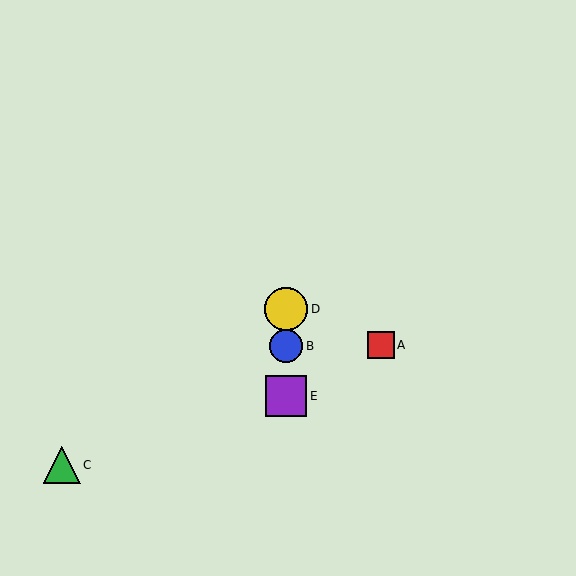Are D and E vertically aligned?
Yes, both are at x≈286.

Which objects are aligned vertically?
Objects B, D, E are aligned vertically.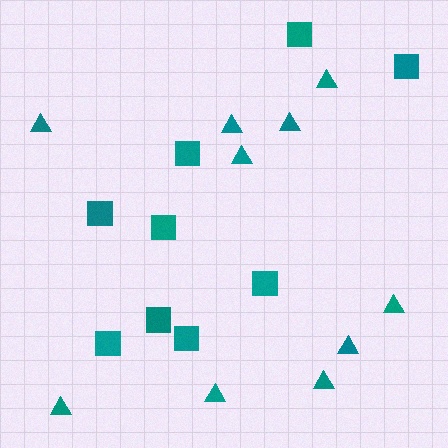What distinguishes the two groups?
There are 2 groups: one group of squares (9) and one group of triangles (10).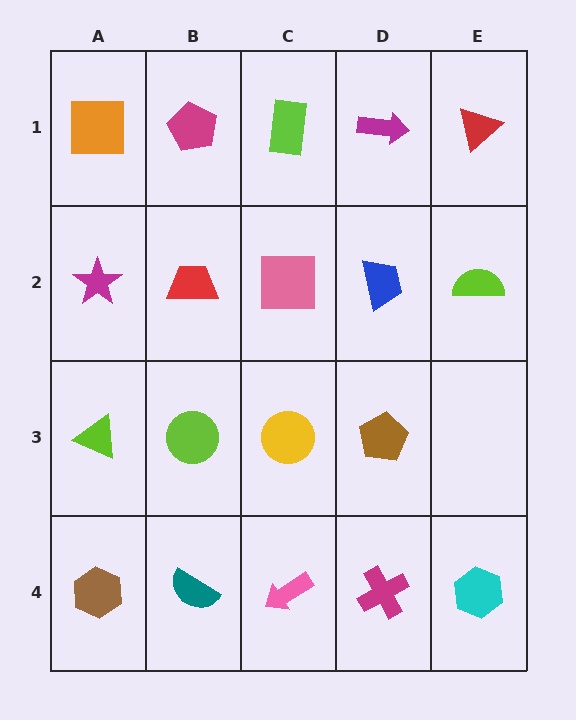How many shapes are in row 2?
5 shapes.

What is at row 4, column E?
A cyan hexagon.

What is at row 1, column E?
A red triangle.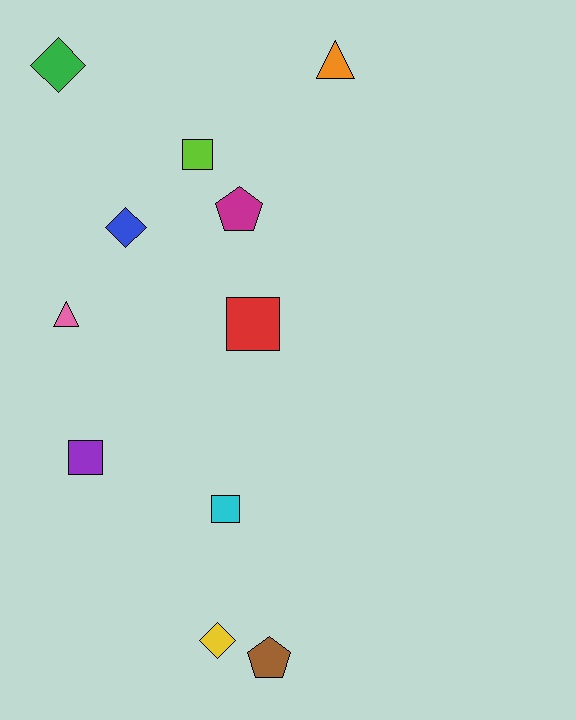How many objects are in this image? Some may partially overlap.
There are 11 objects.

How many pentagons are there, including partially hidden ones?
There are 2 pentagons.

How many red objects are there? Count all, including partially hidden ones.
There is 1 red object.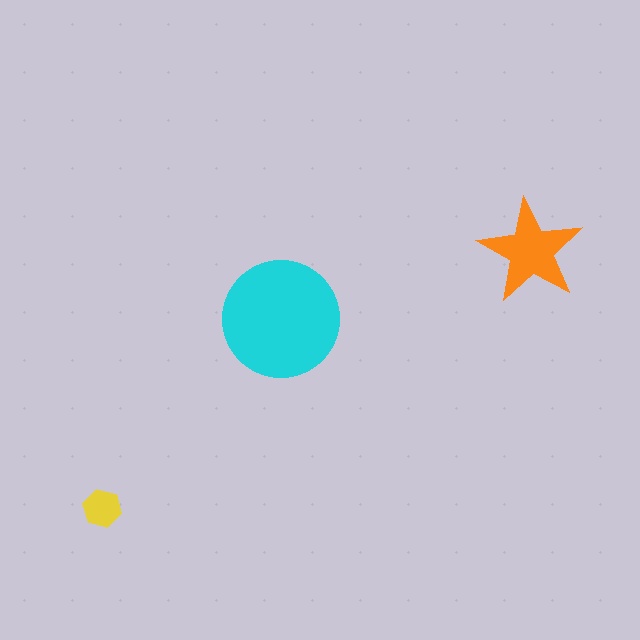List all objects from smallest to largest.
The yellow hexagon, the orange star, the cyan circle.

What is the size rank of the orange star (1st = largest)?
2nd.